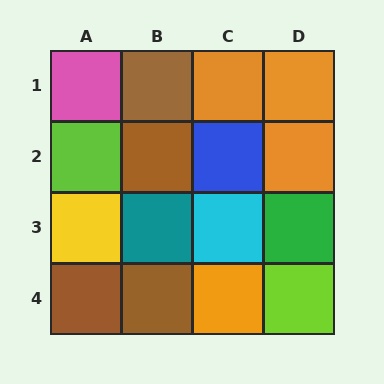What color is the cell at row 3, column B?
Teal.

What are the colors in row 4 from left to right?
Brown, brown, orange, lime.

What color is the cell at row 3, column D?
Green.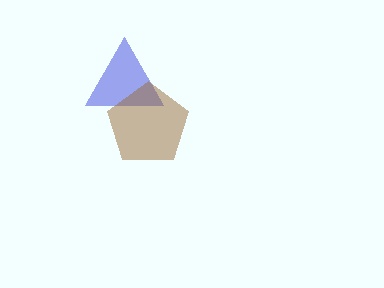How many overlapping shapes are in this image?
There are 2 overlapping shapes in the image.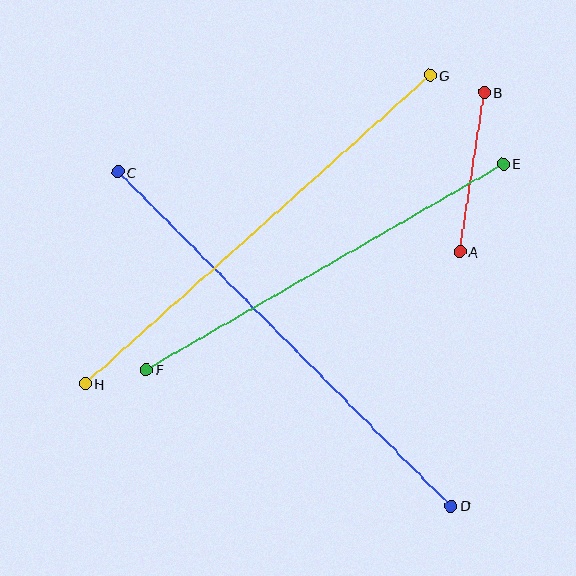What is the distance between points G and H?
The distance is approximately 462 pixels.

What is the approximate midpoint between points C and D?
The midpoint is at approximately (284, 339) pixels.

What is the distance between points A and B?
The distance is approximately 161 pixels.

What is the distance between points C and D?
The distance is approximately 472 pixels.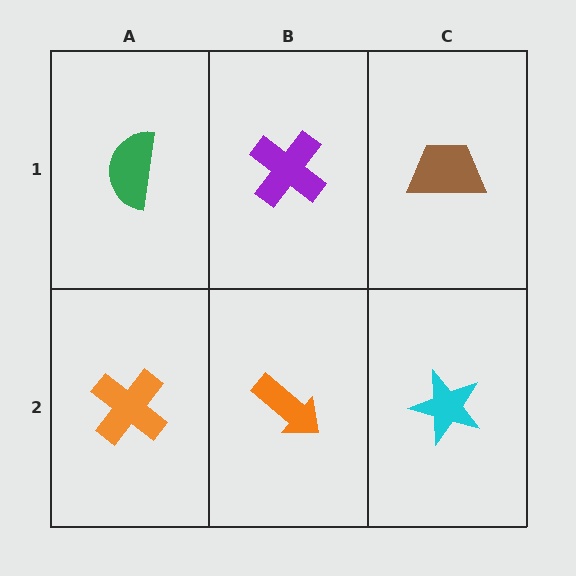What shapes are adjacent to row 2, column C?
A brown trapezoid (row 1, column C), an orange arrow (row 2, column B).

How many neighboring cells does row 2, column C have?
2.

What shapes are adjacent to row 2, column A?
A green semicircle (row 1, column A), an orange arrow (row 2, column B).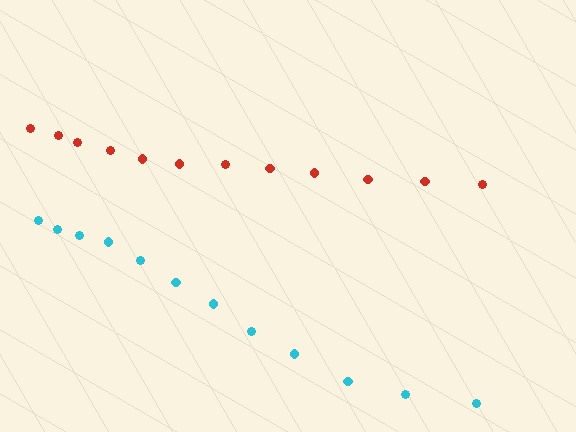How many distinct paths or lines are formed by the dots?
There are 2 distinct paths.